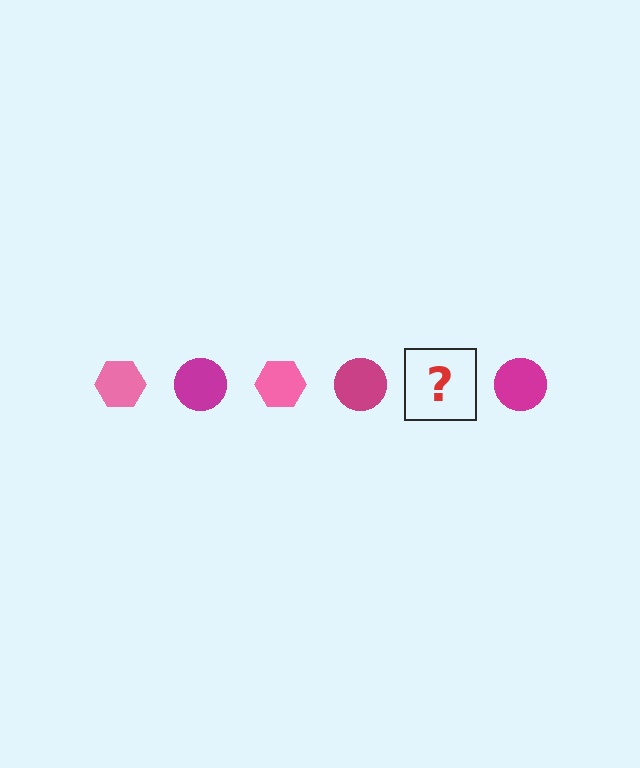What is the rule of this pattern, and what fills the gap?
The rule is that the pattern alternates between pink hexagon and magenta circle. The gap should be filled with a pink hexagon.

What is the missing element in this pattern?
The missing element is a pink hexagon.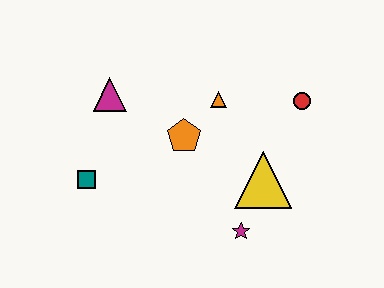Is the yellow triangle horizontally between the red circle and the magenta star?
Yes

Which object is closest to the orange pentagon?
The orange triangle is closest to the orange pentagon.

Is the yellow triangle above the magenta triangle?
No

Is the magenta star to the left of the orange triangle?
No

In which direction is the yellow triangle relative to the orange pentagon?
The yellow triangle is to the right of the orange pentagon.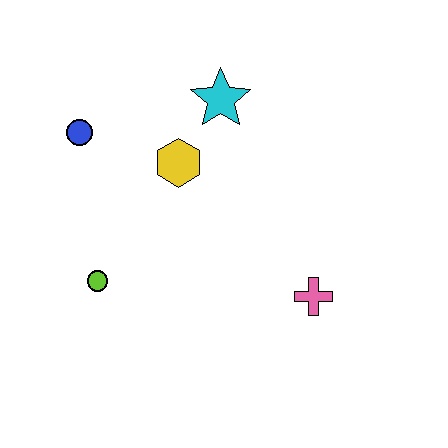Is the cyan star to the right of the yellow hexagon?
Yes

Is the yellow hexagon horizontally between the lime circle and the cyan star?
Yes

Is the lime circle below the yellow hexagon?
Yes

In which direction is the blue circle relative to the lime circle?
The blue circle is above the lime circle.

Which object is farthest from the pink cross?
The blue circle is farthest from the pink cross.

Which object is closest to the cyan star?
The yellow hexagon is closest to the cyan star.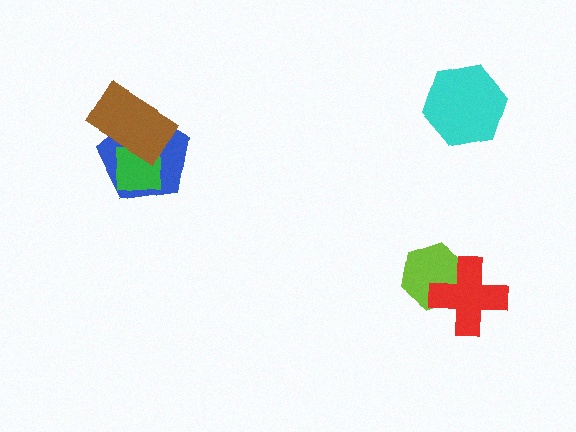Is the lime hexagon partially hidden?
Yes, it is partially covered by another shape.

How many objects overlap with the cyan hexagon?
0 objects overlap with the cyan hexagon.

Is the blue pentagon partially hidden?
Yes, it is partially covered by another shape.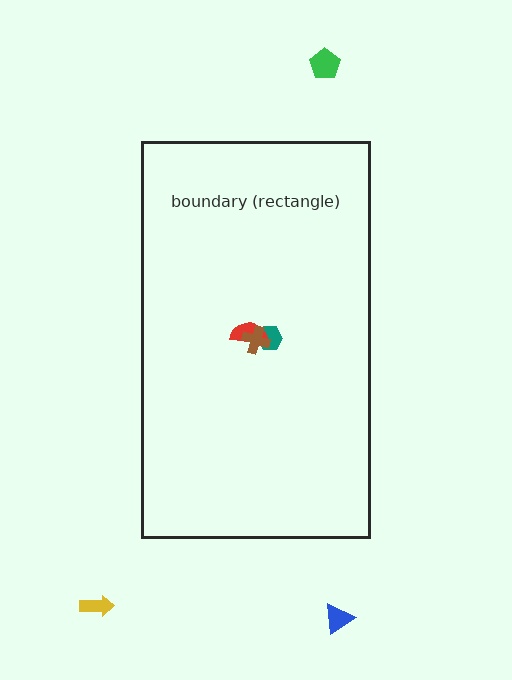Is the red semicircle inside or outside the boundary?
Inside.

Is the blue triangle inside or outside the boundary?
Outside.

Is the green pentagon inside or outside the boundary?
Outside.